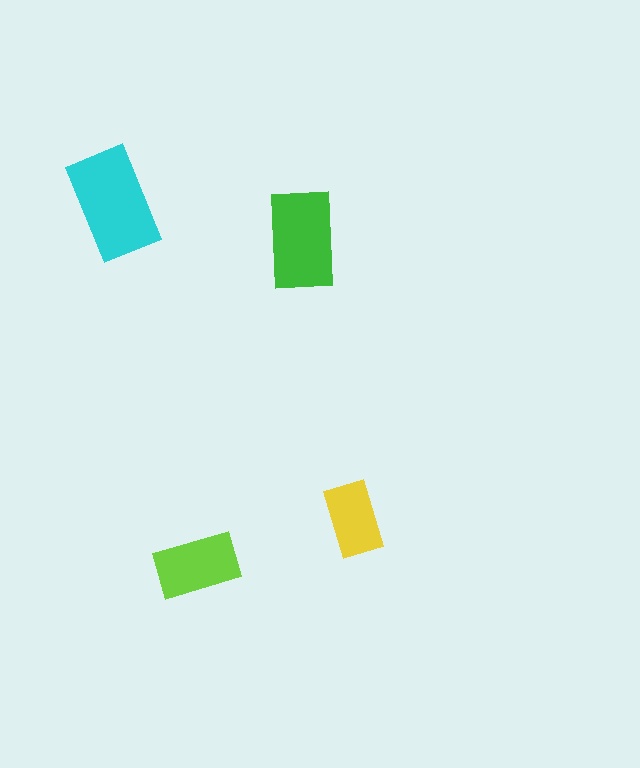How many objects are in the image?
There are 4 objects in the image.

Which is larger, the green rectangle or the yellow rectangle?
The green one.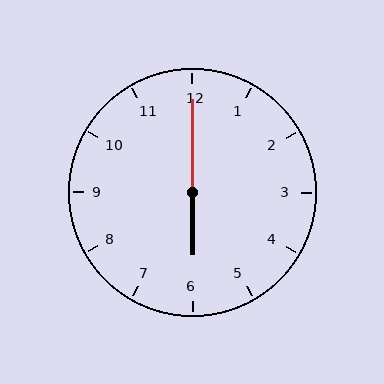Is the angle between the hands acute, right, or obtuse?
It is obtuse.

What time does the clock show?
6:00.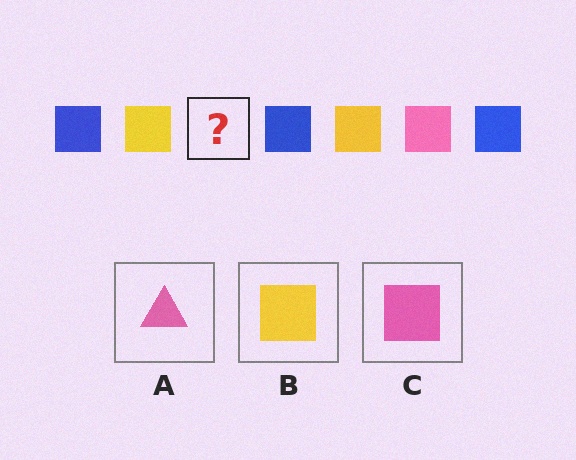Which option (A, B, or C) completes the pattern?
C.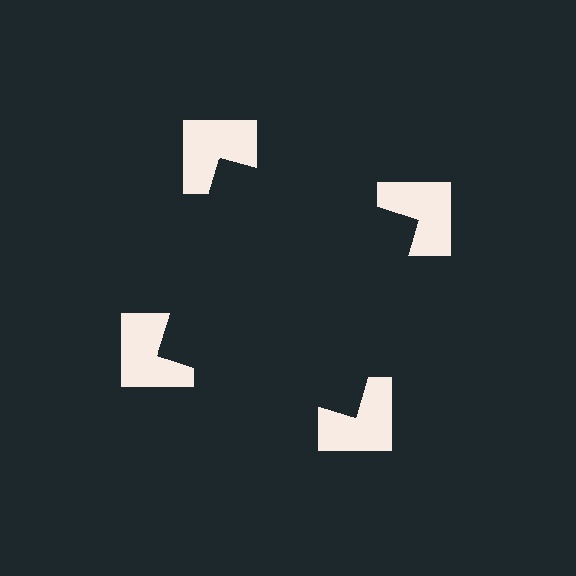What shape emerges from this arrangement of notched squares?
An illusory square — its edges are inferred from the aligned wedge cuts in the notched squares, not physically drawn.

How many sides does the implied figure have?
4 sides.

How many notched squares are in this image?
There are 4 — one at each vertex of the illusory square.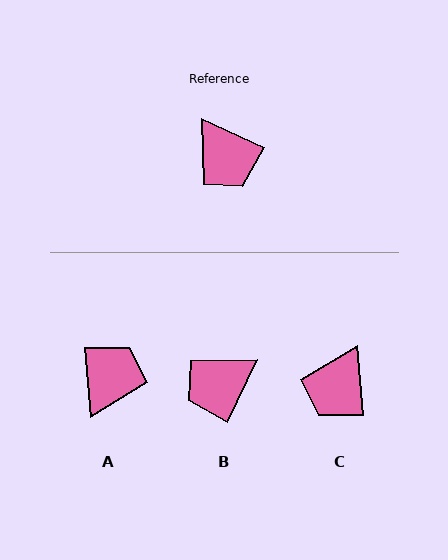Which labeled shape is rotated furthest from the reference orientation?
A, about 120 degrees away.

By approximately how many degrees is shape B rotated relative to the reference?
Approximately 90 degrees clockwise.